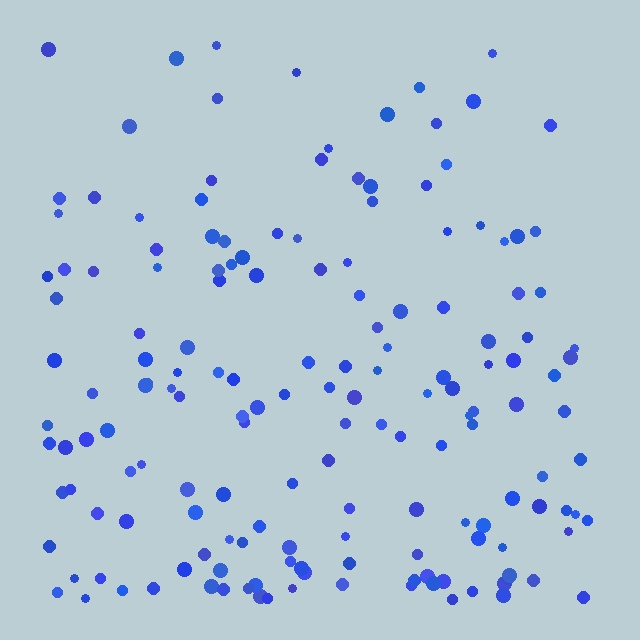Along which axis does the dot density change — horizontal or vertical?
Vertical.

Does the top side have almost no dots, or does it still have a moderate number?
Still a moderate number, just noticeably fewer than the bottom.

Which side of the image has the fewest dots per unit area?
The top.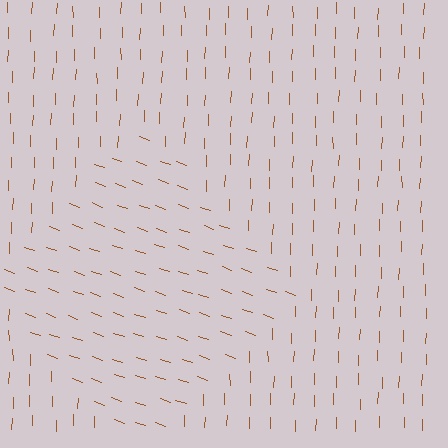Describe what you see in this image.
The image is filled with small brown line segments. A diamond region in the image has lines oriented differently from the surrounding lines, creating a visible texture boundary.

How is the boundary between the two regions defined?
The boundary is defined purely by a change in line orientation (approximately 72 degrees difference). All lines are the same color and thickness.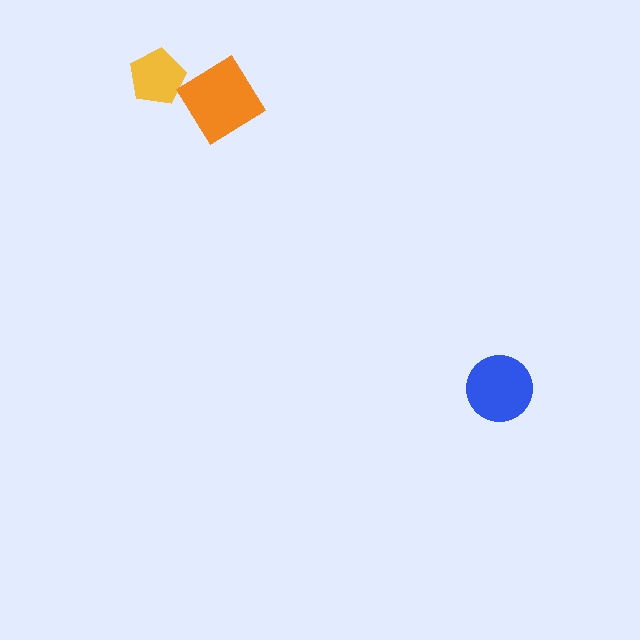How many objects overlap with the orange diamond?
1 object overlaps with the orange diamond.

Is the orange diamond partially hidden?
No, no other shape covers it.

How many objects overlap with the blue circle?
0 objects overlap with the blue circle.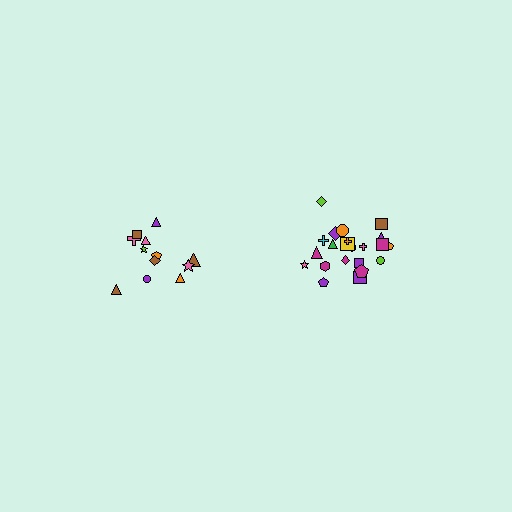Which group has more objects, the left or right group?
The right group.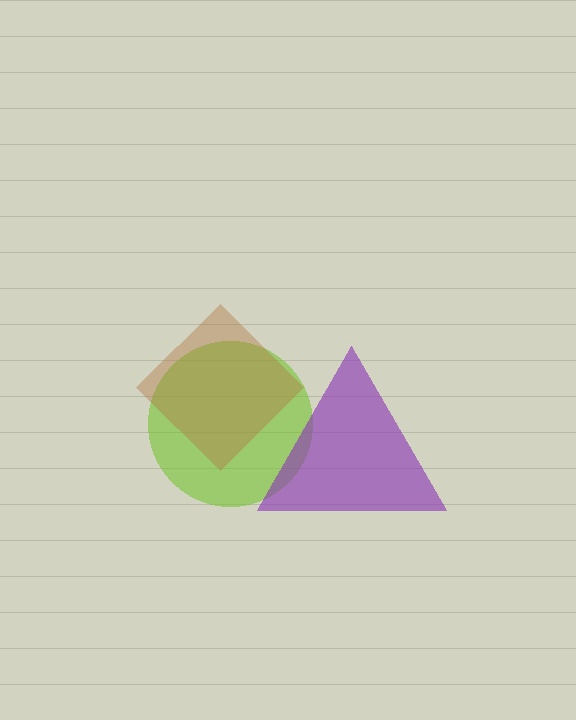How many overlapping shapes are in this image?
There are 3 overlapping shapes in the image.